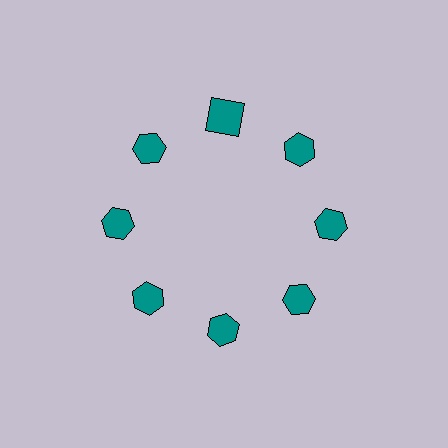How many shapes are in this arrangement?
There are 8 shapes arranged in a ring pattern.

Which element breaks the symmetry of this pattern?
The teal square at roughly the 12 o'clock position breaks the symmetry. All other shapes are teal hexagons.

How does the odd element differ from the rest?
It has a different shape: square instead of hexagon.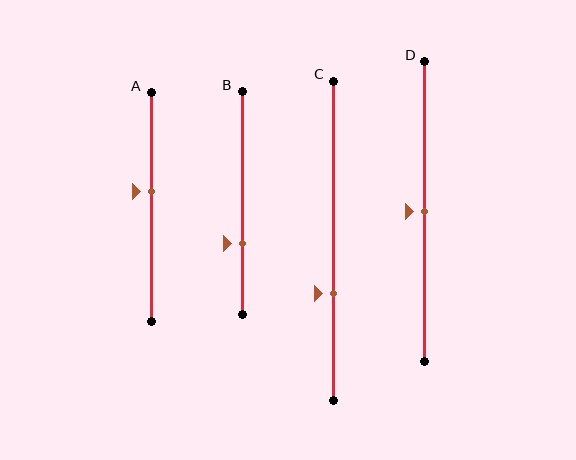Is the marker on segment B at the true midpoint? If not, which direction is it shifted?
No, the marker on segment B is shifted downward by about 18% of the segment length.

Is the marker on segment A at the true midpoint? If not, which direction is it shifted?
No, the marker on segment A is shifted upward by about 7% of the segment length.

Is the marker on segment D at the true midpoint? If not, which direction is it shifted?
Yes, the marker on segment D is at the true midpoint.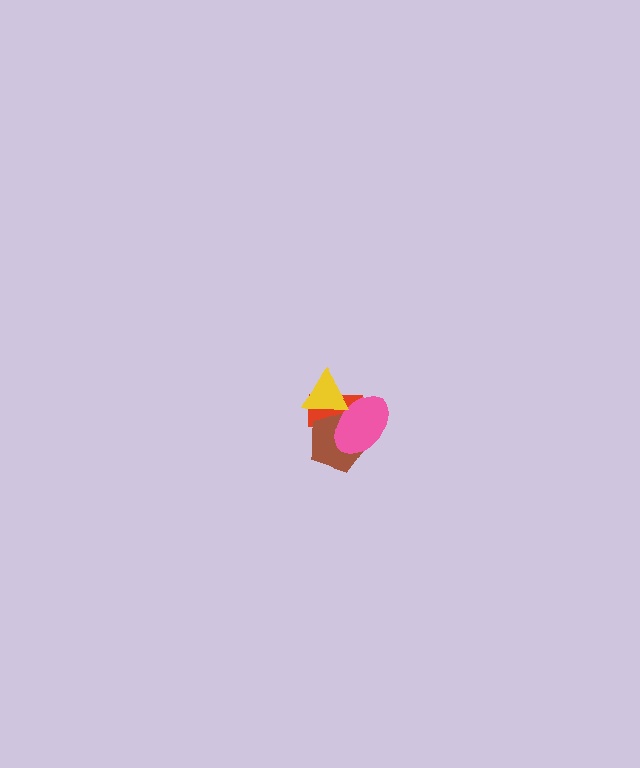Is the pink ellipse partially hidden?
Yes, it is partially covered by another shape.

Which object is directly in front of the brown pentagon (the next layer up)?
The pink ellipse is directly in front of the brown pentagon.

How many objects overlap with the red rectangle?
3 objects overlap with the red rectangle.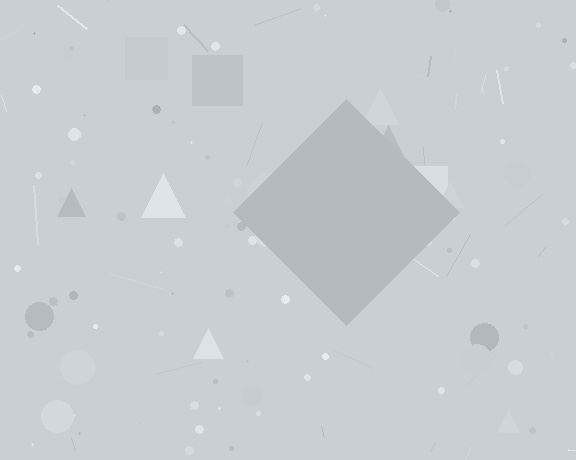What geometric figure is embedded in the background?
A diamond is embedded in the background.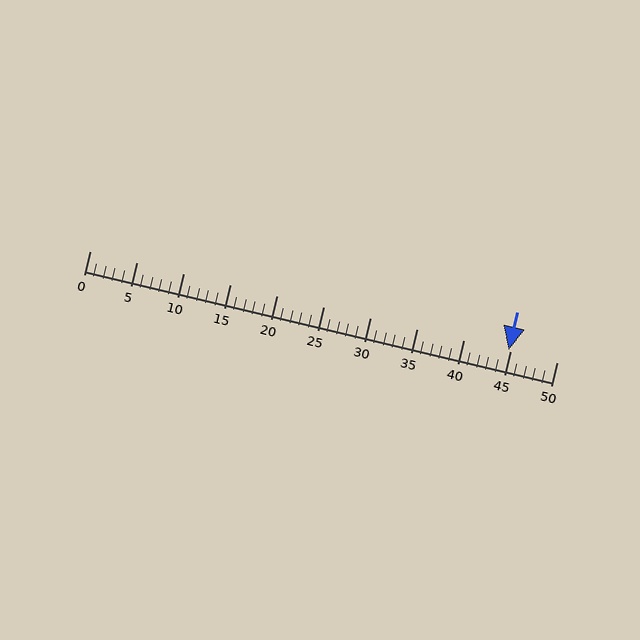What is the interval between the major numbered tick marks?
The major tick marks are spaced 5 units apart.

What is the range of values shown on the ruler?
The ruler shows values from 0 to 50.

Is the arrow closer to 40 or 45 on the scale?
The arrow is closer to 45.